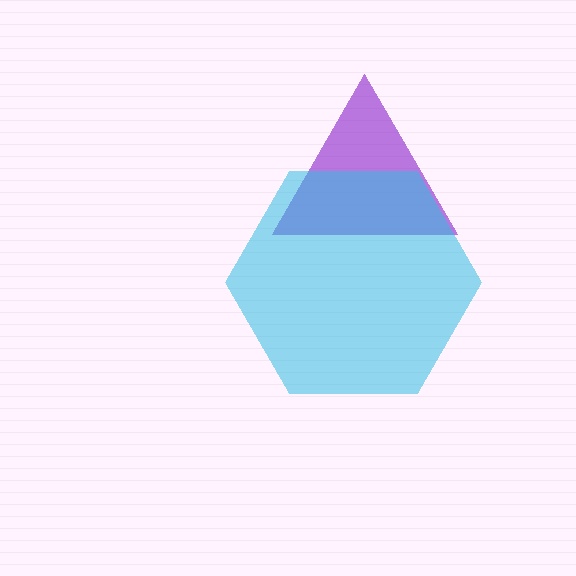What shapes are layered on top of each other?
The layered shapes are: a purple triangle, a cyan hexagon.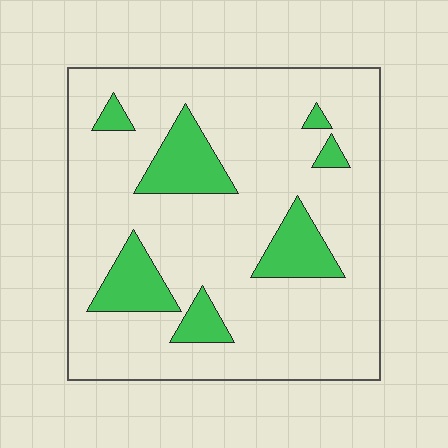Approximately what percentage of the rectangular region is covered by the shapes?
Approximately 15%.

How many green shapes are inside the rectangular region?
7.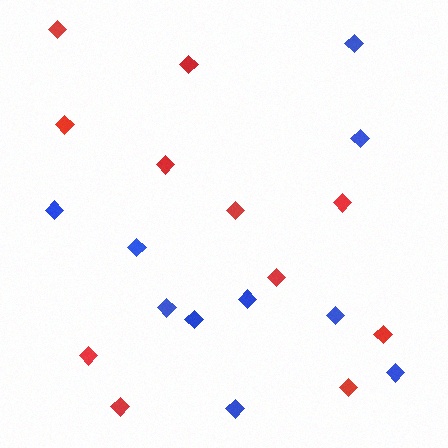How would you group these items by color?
There are 2 groups: one group of red diamonds (11) and one group of blue diamonds (10).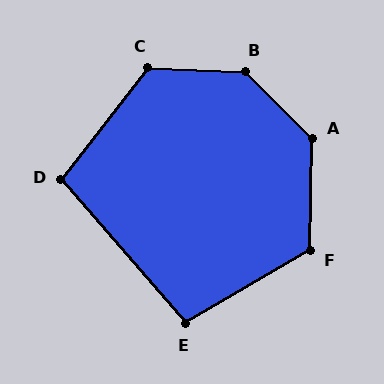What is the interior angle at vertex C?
Approximately 126 degrees (obtuse).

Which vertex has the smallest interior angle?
E, at approximately 101 degrees.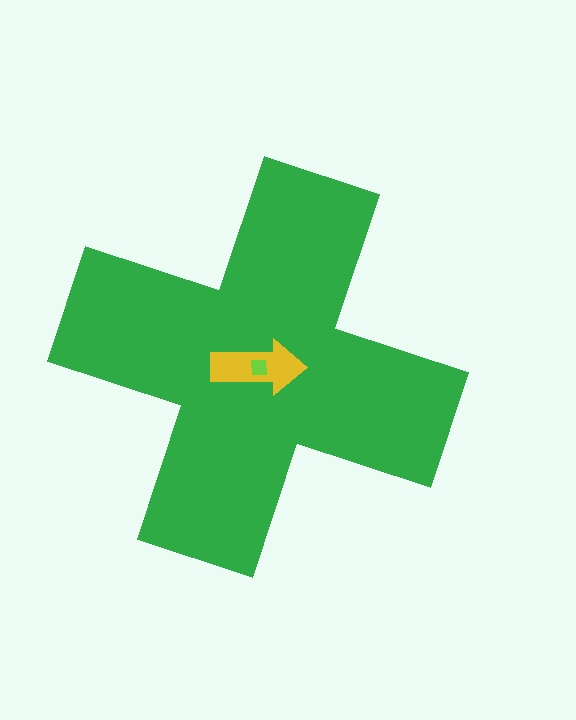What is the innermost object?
The lime square.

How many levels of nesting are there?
3.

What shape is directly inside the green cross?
The yellow arrow.